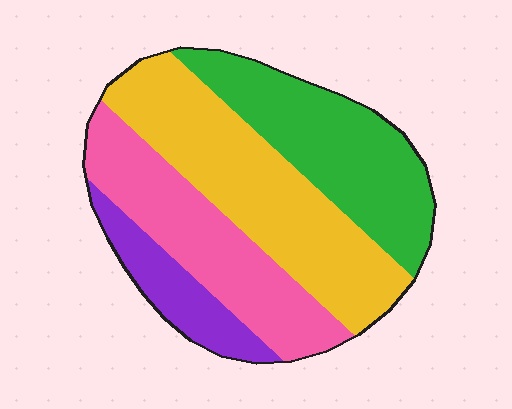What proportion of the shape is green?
Green takes up about one quarter (1/4) of the shape.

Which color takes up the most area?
Yellow, at roughly 35%.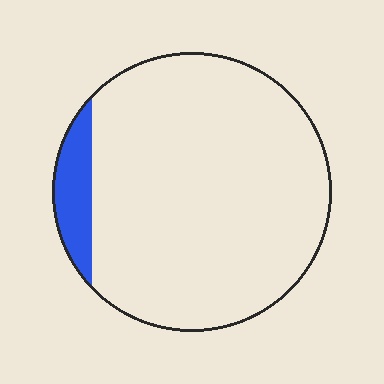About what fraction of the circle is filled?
About one tenth (1/10).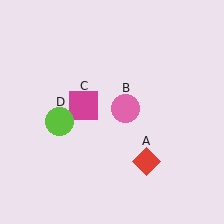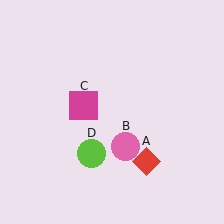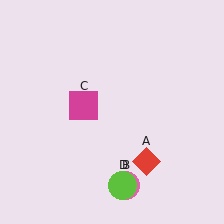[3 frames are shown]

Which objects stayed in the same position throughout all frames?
Red diamond (object A) and magenta square (object C) remained stationary.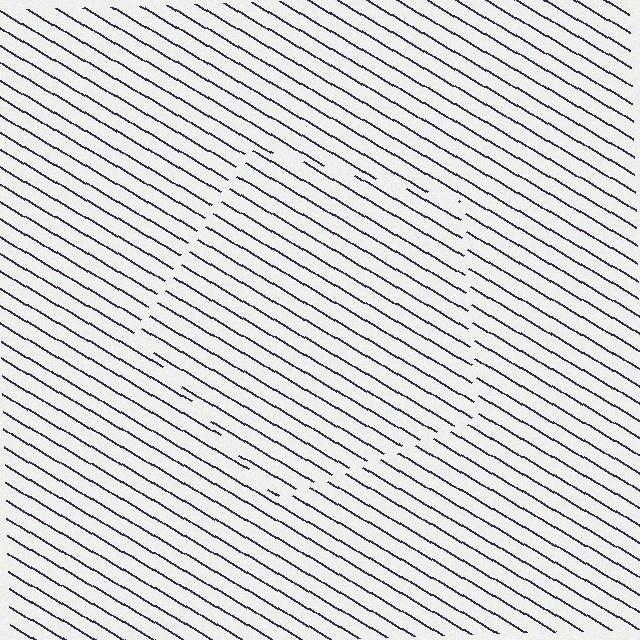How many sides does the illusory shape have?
5 sides — the line-ends trace a pentagon.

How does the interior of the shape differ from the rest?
The interior of the shape contains the same grating, shifted by half a period — the contour is defined by the phase discontinuity where line-ends from the inner and outer gratings abut.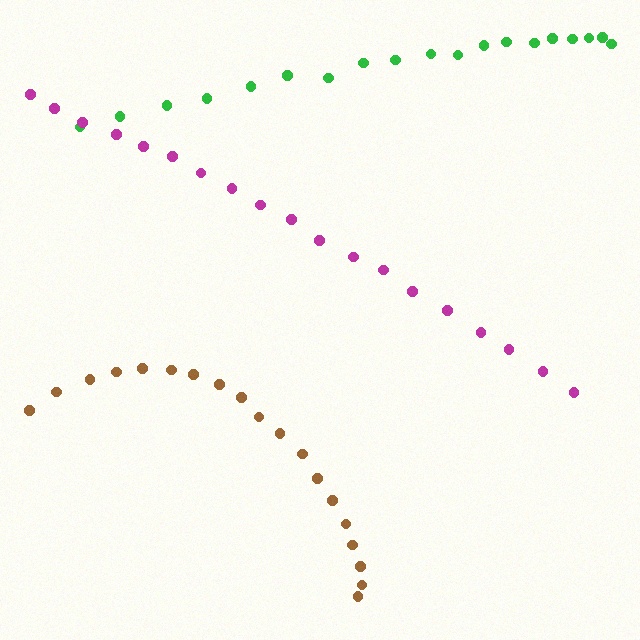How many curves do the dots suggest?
There are 3 distinct paths.